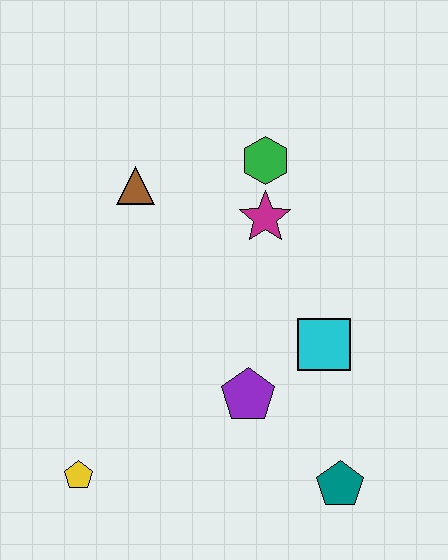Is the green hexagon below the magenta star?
No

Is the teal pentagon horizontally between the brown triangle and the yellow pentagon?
No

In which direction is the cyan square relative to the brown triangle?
The cyan square is to the right of the brown triangle.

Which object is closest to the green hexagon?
The magenta star is closest to the green hexagon.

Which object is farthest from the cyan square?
The yellow pentagon is farthest from the cyan square.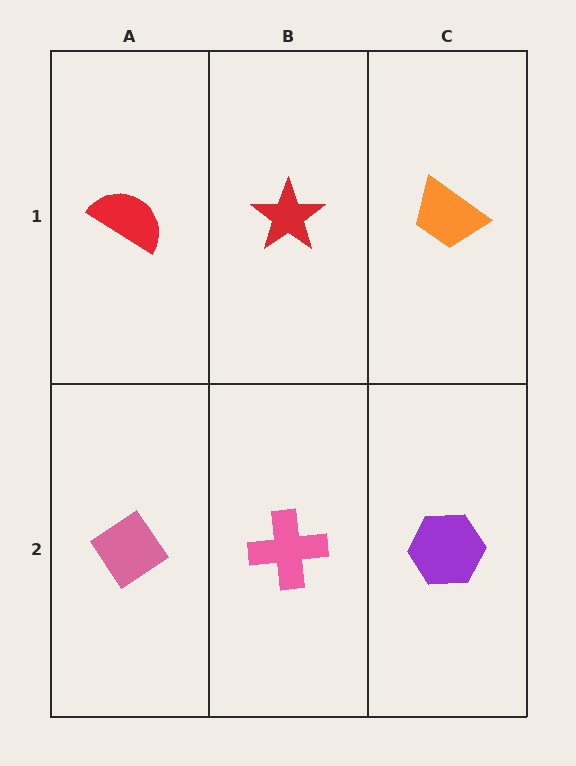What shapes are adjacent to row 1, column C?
A purple hexagon (row 2, column C), a red star (row 1, column B).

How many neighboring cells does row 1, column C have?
2.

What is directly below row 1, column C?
A purple hexagon.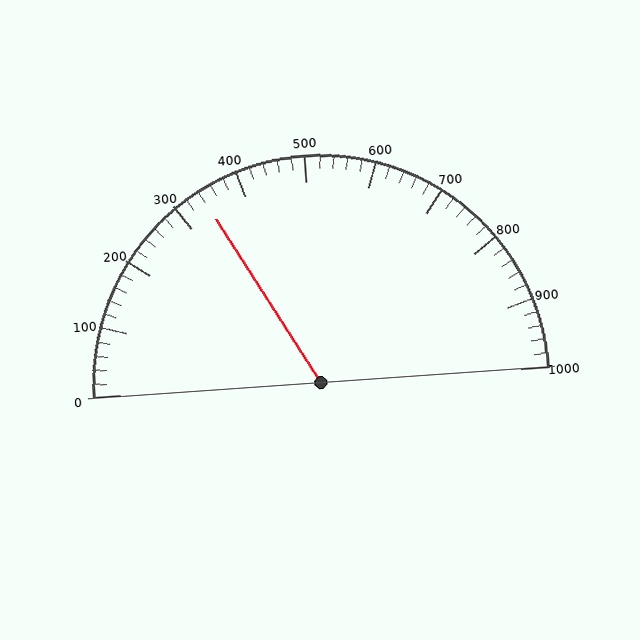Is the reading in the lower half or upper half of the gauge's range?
The reading is in the lower half of the range (0 to 1000).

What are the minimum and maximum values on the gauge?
The gauge ranges from 0 to 1000.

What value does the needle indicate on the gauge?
The needle indicates approximately 340.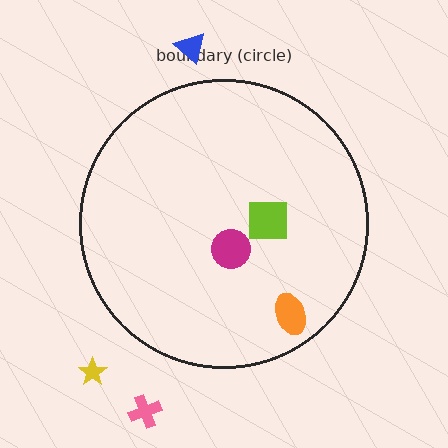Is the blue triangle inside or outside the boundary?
Outside.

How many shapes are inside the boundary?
3 inside, 3 outside.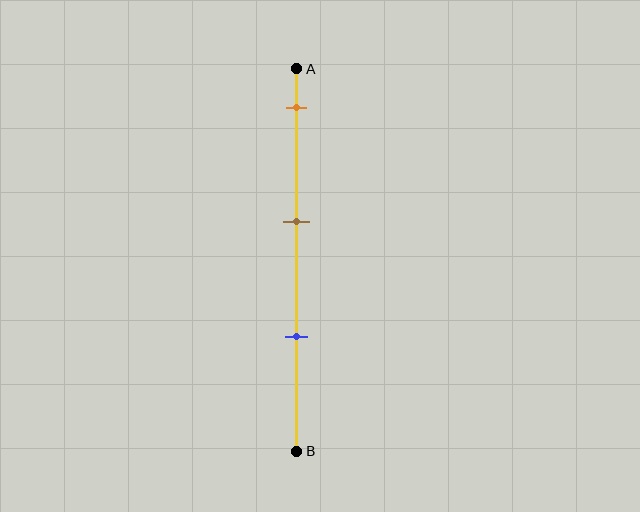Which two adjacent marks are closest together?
The brown and blue marks are the closest adjacent pair.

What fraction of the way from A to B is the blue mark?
The blue mark is approximately 70% (0.7) of the way from A to B.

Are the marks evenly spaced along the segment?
Yes, the marks are approximately evenly spaced.